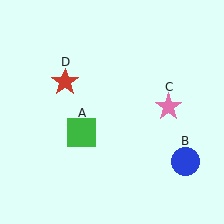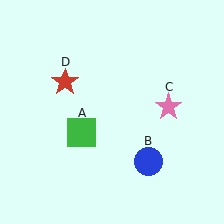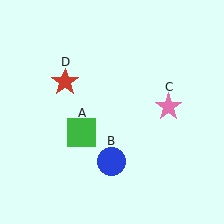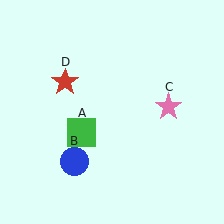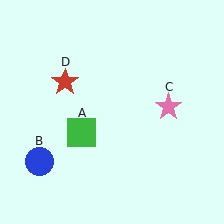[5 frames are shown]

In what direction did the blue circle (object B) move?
The blue circle (object B) moved left.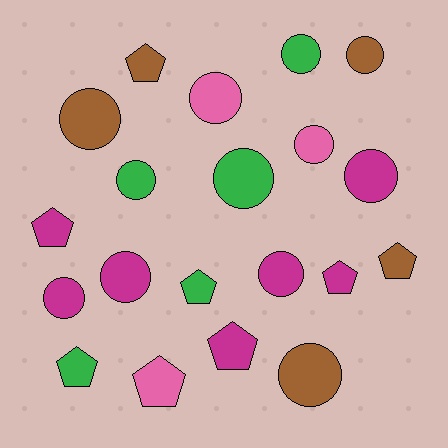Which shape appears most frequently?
Circle, with 12 objects.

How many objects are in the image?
There are 20 objects.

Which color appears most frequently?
Magenta, with 7 objects.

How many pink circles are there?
There are 2 pink circles.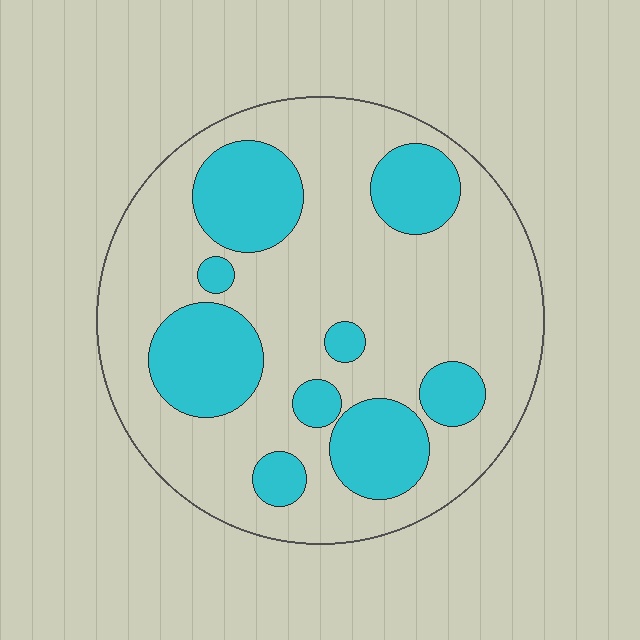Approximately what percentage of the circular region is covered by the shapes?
Approximately 30%.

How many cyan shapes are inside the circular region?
9.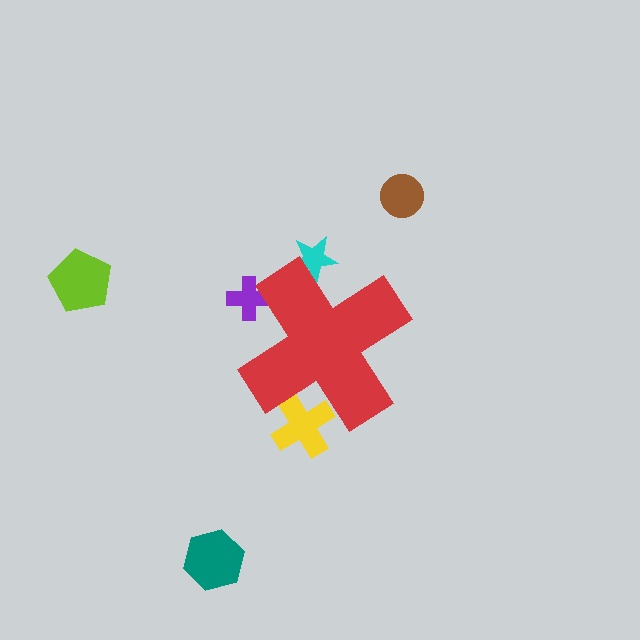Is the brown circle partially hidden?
No, the brown circle is fully visible.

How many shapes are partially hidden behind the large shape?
3 shapes are partially hidden.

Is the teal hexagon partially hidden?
No, the teal hexagon is fully visible.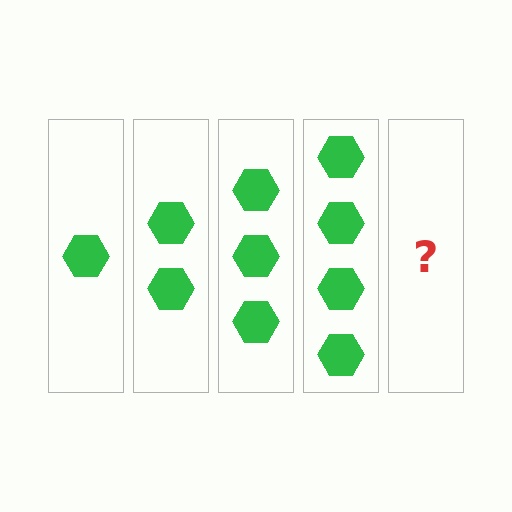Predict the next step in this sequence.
The next step is 5 hexagons.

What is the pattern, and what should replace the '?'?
The pattern is that each step adds one more hexagon. The '?' should be 5 hexagons.